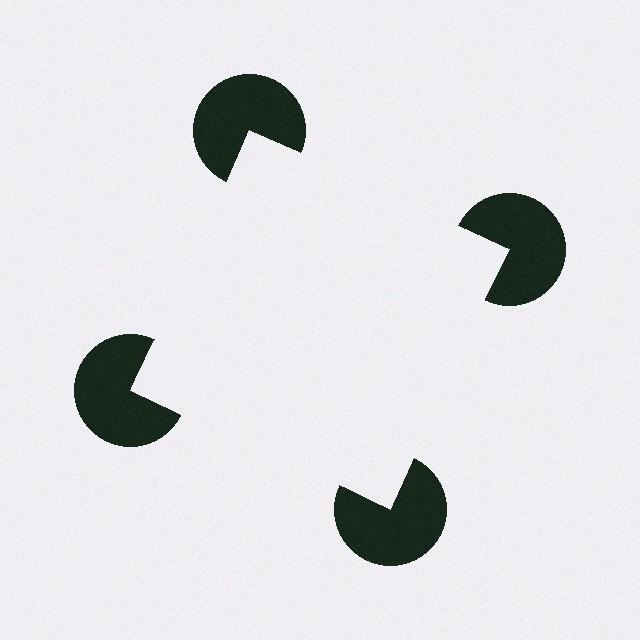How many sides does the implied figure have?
4 sides.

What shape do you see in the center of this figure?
An illusory square — its edges are inferred from the aligned wedge cuts in the pac-man discs, not physically drawn.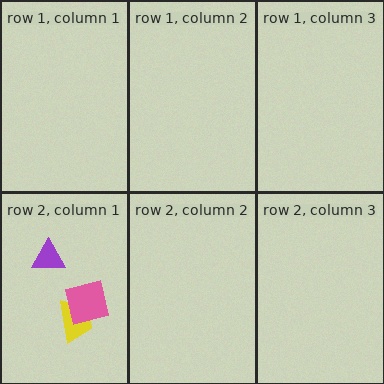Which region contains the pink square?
The row 2, column 1 region.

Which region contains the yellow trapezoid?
The row 2, column 1 region.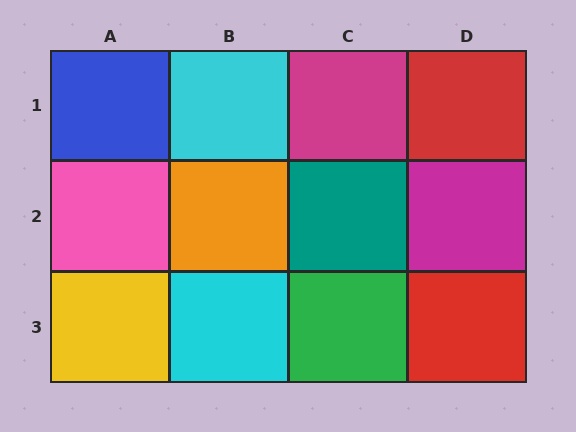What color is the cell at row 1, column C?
Magenta.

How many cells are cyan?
2 cells are cyan.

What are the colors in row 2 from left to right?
Pink, orange, teal, magenta.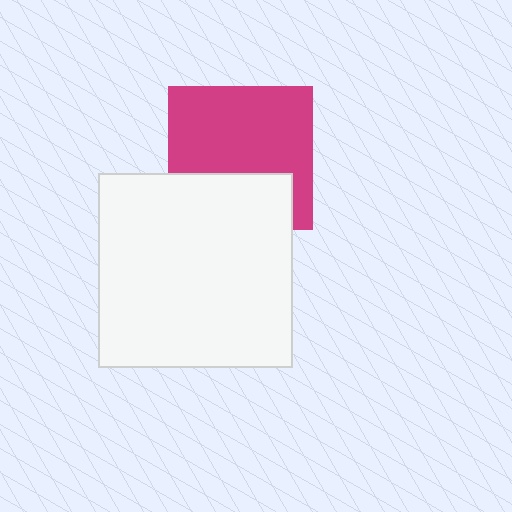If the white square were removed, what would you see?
You would see the complete magenta square.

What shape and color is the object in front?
The object in front is a white square.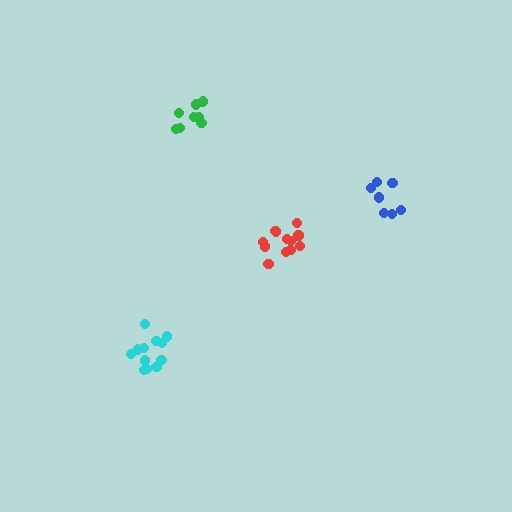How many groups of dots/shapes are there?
There are 4 groups.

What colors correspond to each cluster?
The clusters are colored: cyan, green, red, blue.